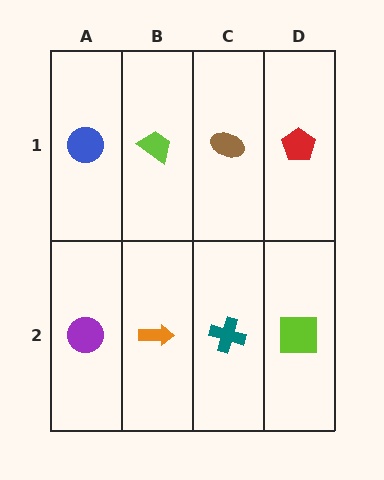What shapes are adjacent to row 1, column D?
A lime square (row 2, column D), a brown ellipse (row 1, column C).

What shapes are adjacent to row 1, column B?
An orange arrow (row 2, column B), a blue circle (row 1, column A), a brown ellipse (row 1, column C).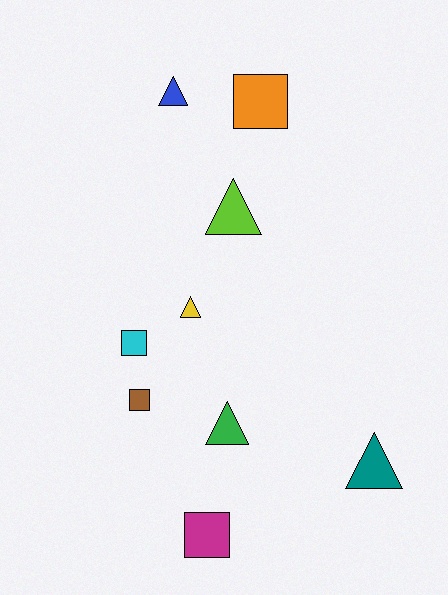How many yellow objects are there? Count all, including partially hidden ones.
There is 1 yellow object.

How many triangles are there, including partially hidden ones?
There are 5 triangles.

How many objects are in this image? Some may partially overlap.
There are 9 objects.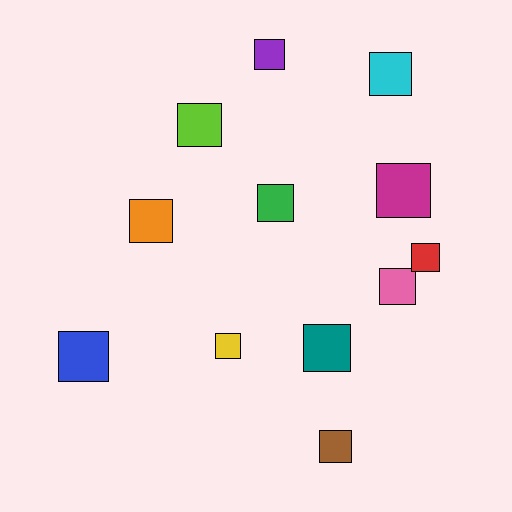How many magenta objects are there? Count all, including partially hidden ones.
There is 1 magenta object.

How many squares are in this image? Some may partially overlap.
There are 12 squares.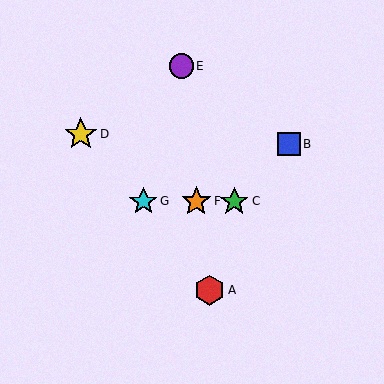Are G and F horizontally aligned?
Yes, both are at y≈201.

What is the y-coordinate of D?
Object D is at y≈134.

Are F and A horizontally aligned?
No, F is at y≈201 and A is at y≈290.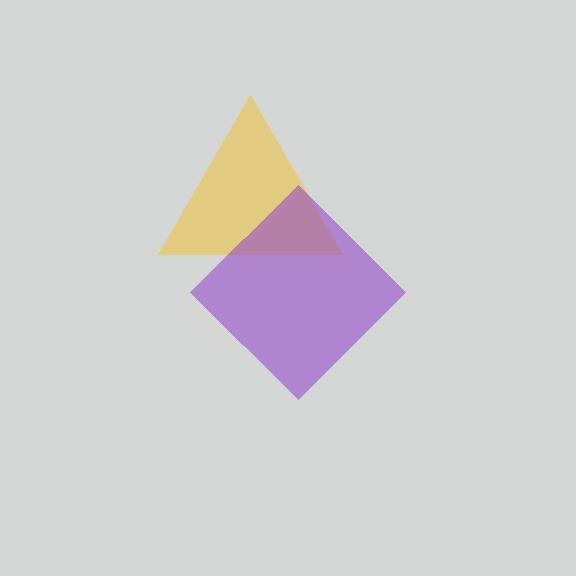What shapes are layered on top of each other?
The layered shapes are: a yellow triangle, a purple diamond.